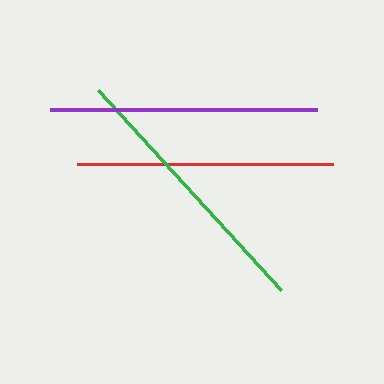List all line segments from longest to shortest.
From longest to shortest: green, purple, red.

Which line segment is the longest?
The green line is the longest at approximately 272 pixels.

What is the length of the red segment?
The red segment is approximately 256 pixels long.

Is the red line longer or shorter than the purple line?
The purple line is longer than the red line.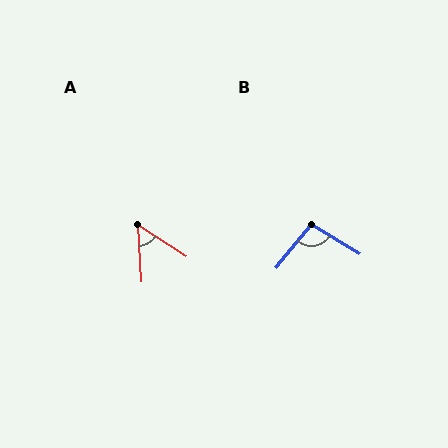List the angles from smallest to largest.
A (53°), B (97°).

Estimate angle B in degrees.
Approximately 97 degrees.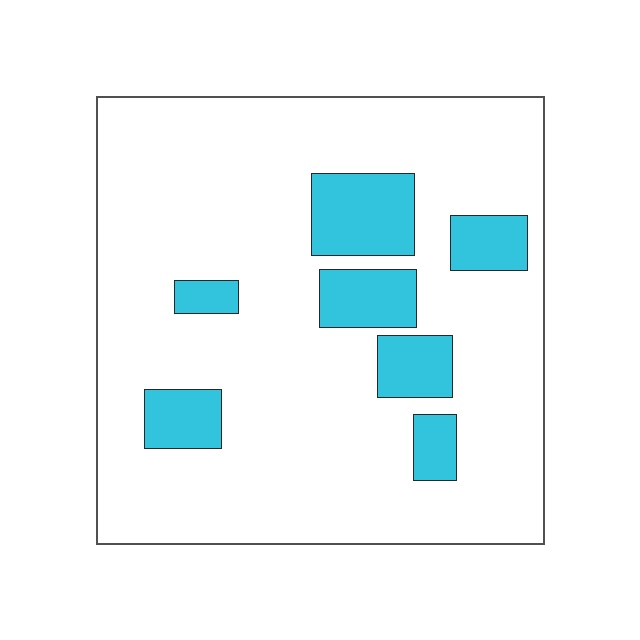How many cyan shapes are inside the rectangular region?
7.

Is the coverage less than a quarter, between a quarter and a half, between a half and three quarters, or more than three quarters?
Less than a quarter.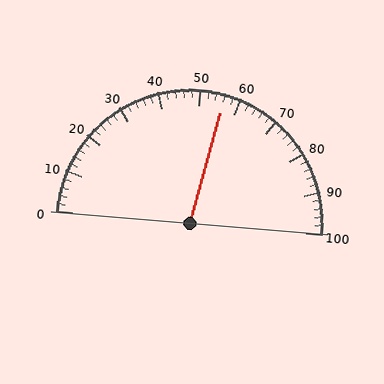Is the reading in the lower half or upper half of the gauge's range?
The reading is in the upper half of the range (0 to 100).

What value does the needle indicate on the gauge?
The needle indicates approximately 56.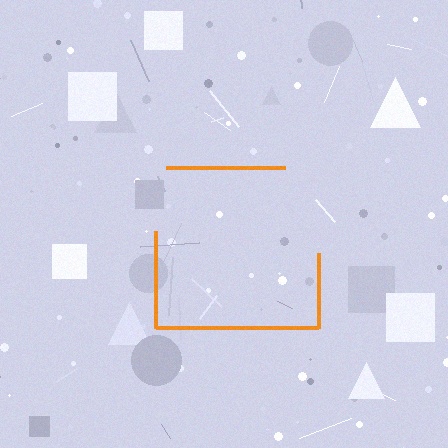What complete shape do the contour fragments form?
The contour fragments form a square.